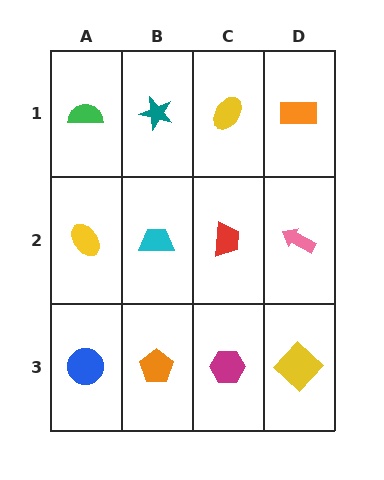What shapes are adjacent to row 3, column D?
A pink arrow (row 2, column D), a magenta hexagon (row 3, column C).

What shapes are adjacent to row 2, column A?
A green semicircle (row 1, column A), a blue circle (row 3, column A), a cyan trapezoid (row 2, column B).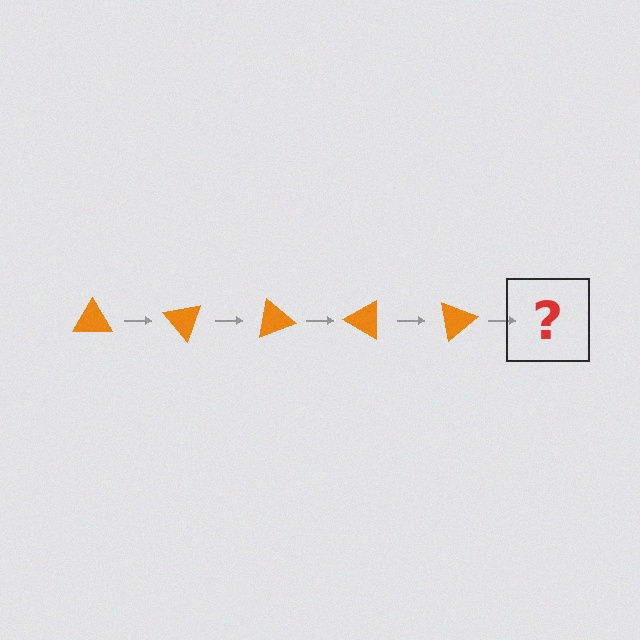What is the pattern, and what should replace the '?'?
The pattern is that the triangle rotates 50 degrees each step. The '?' should be an orange triangle rotated 250 degrees.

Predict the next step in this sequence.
The next step is an orange triangle rotated 250 degrees.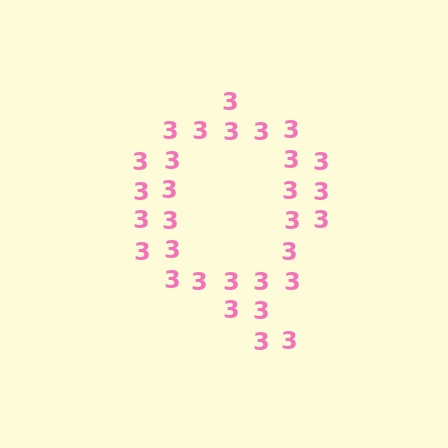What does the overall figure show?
The overall figure shows the letter Q.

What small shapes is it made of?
It is made of small digit 3's.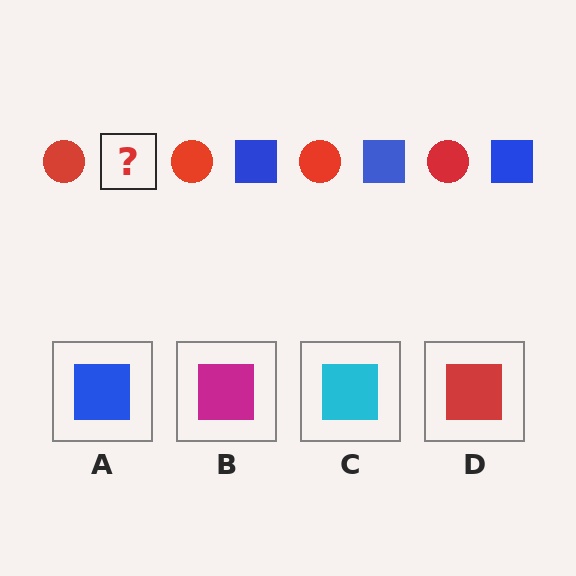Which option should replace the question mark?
Option A.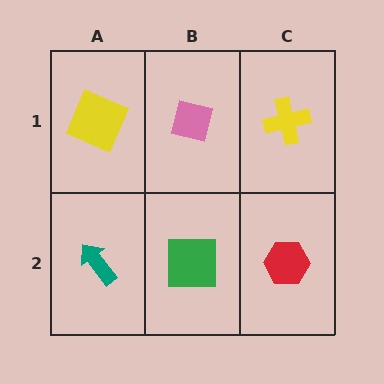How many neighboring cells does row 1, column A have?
2.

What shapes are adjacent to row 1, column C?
A red hexagon (row 2, column C), a pink square (row 1, column B).